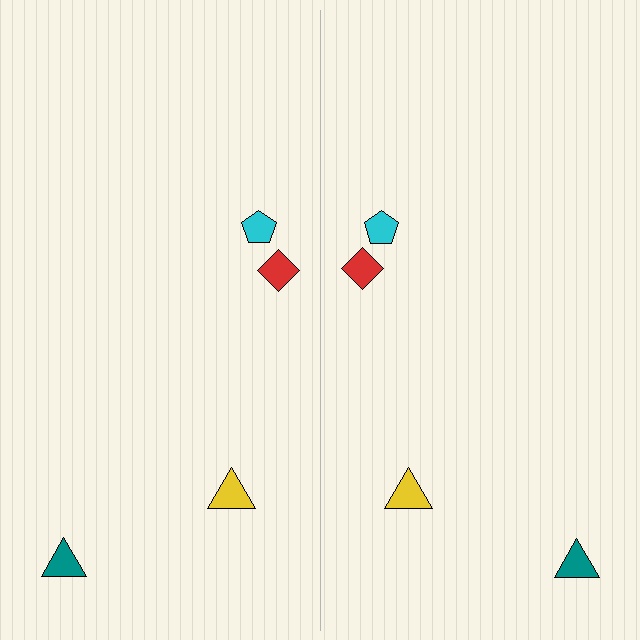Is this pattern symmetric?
Yes, this pattern has bilateral (reflection) symmetry.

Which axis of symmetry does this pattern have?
The pattern has a vertical axis of symmetry running through the center of the image.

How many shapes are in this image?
There are 8 shapes in this image.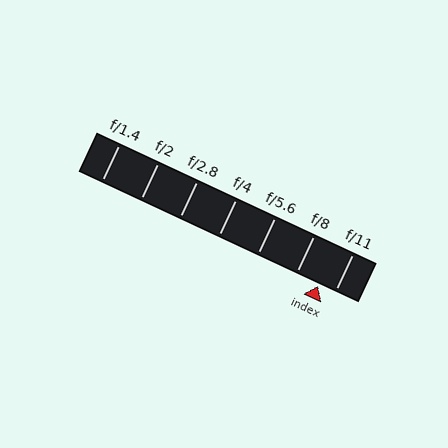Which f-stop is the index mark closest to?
The index mark is closest to f/11.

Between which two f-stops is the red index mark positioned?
The index mark is between f/8 and f/11.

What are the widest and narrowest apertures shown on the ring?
The widest aperture shown is f/1.4 and the narrowest is f/11.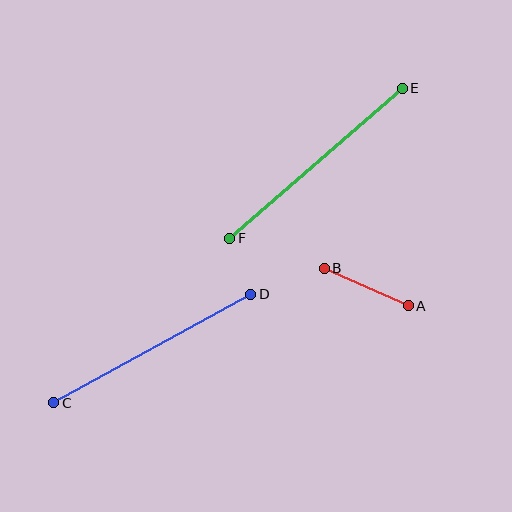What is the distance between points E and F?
The distance is approximately 228 pixels.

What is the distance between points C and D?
The distance is approximately 225 pixels.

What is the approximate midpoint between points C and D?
The midpoint is at approximately (152, 349) pixels.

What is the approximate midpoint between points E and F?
The midpoint is at approximately (316, 163) pixels.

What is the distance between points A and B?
The distance is approximately 92 pixels.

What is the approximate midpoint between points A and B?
The midpoint is at approximately (366, 287) pixels.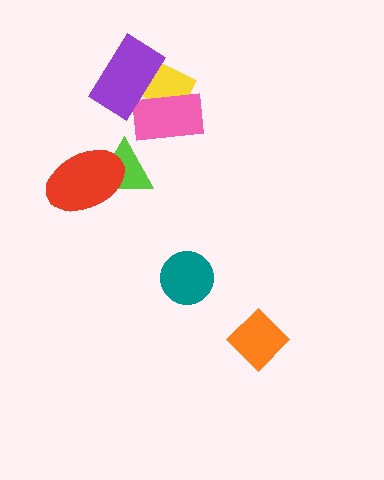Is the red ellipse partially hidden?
No, no other shape covers it.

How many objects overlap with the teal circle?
0 objects overlap with the teal circle.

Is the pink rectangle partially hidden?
Yes, it is partially covered by another shape.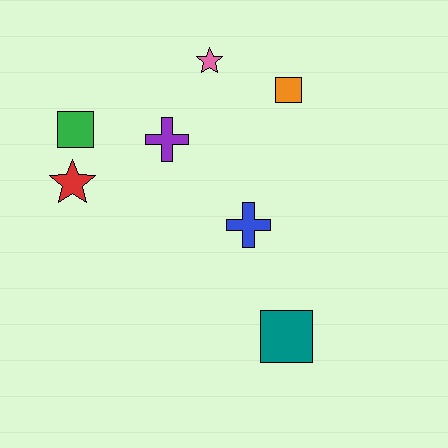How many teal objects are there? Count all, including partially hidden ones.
There is 1 teal object.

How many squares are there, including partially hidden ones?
There are 3 squares.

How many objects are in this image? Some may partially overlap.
There are 7 objects.